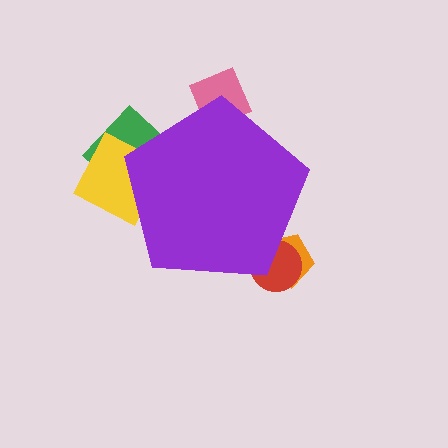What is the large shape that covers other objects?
A purple pentagon.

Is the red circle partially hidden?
Yes, the red circle is partially hidden behind the purple pentagon.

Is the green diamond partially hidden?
Yes, the green diamond is partially hidden behind the purple pentagon.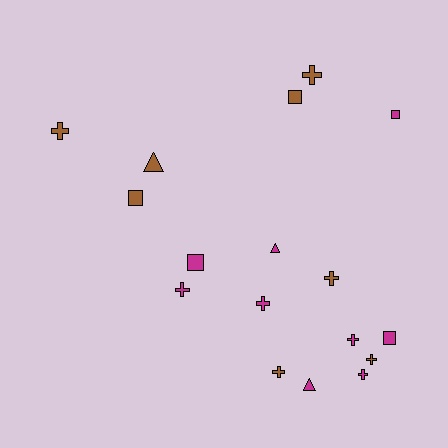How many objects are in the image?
There are 17 objects.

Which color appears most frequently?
Magenta, with 9 objects.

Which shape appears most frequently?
Cross, with 9 objects.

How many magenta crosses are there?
There are 4 magenta crosses.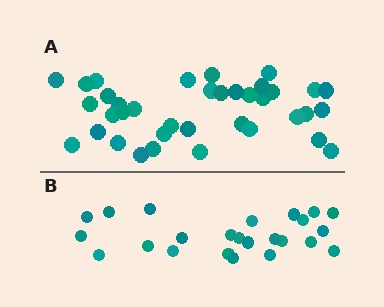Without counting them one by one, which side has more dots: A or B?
Region A (the top region) has more dots.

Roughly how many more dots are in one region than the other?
Region A has approximately 15 more dots than region B.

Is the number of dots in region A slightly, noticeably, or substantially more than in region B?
Region A has substantially more. The ratio is roughly 1.5 to 1.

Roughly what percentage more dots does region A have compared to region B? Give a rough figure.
About 55% more.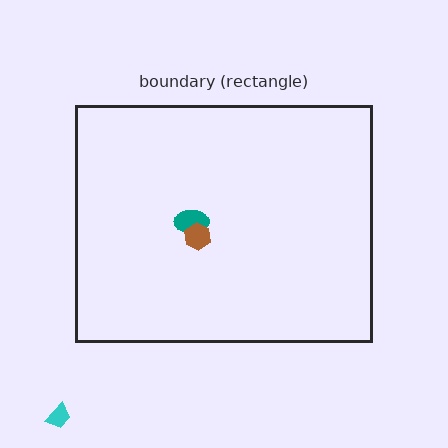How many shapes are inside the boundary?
2 inside, 1 outside.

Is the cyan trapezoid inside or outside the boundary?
Outside.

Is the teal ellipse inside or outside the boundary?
Inside.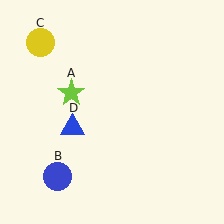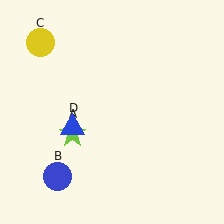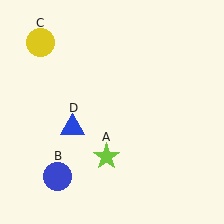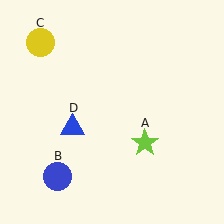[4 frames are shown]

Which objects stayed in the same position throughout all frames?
Blue circle (object B) and yellow circle (object C) and blue triangle (object D) remained stationary.